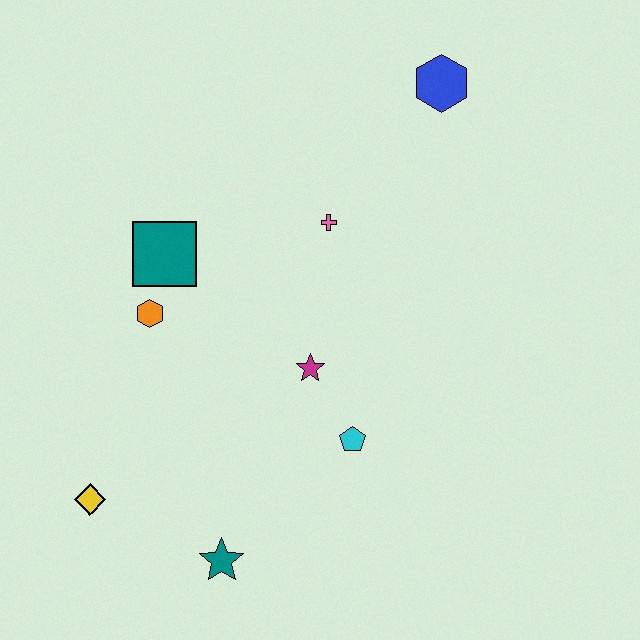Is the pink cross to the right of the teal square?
Yes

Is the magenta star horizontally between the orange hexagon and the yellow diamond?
No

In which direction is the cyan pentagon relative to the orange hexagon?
The cyan pentagon is to the right of the orange hexagon.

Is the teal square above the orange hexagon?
Yes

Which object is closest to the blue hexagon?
The pink cross is closest to the blue hexagon.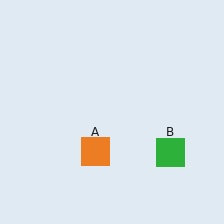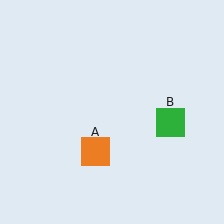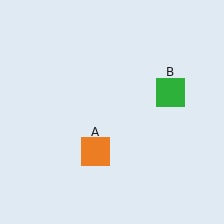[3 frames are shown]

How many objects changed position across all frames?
1 object changed position: green square (object B).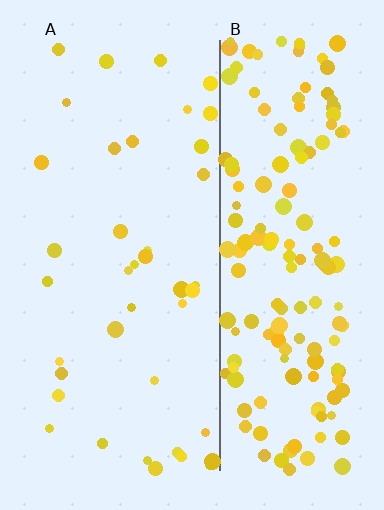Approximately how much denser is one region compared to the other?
Approximately 4.2× — region B over region A.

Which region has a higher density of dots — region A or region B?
B (the right).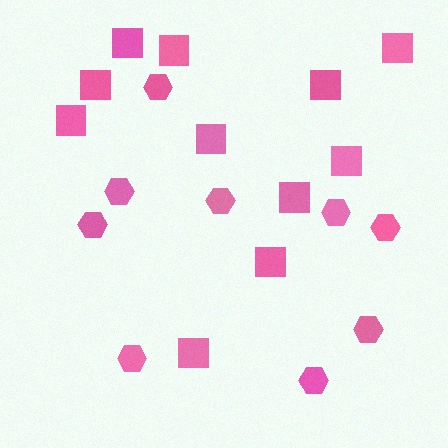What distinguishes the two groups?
There are 2 groups: one group of hexagons (9) and one group of squares (11).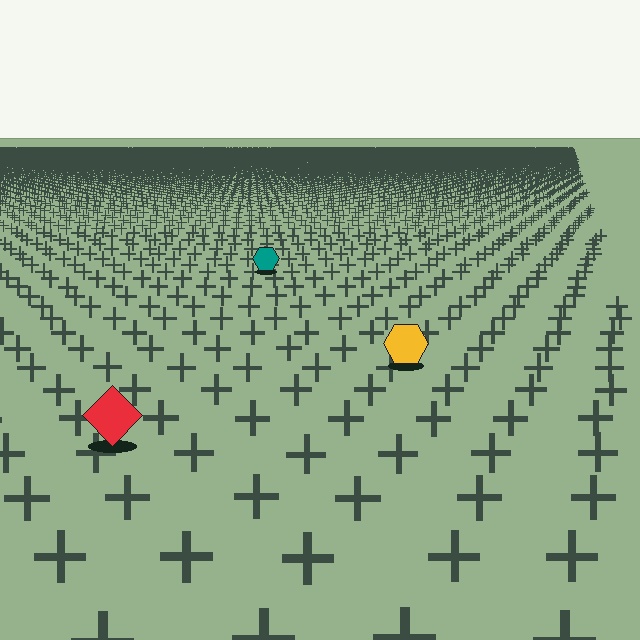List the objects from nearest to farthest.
From nearest to farthest: the red diamond, the yellow hexagon, the teal hexagon.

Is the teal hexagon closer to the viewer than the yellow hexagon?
No. The yellow hexagon is closer — you can tell from the texture gradient: the ground texture is coarser near it.